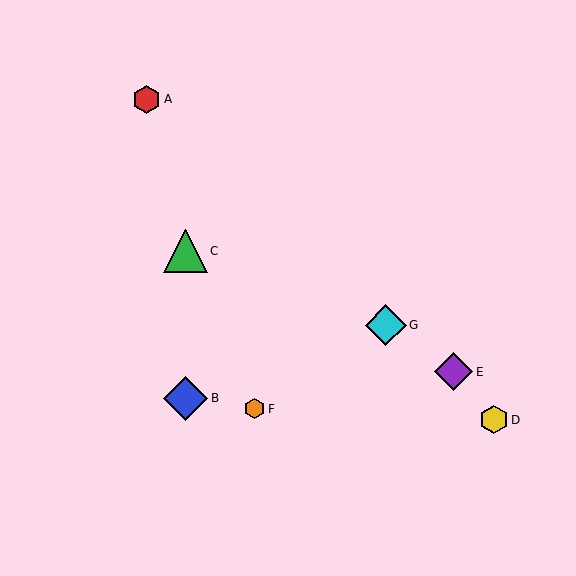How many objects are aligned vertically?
2 objects (B, C) are aligned vertically.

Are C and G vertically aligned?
No, C is at x≈186 and G is at x≈386.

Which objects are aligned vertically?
Objects B, C are aligned vertically.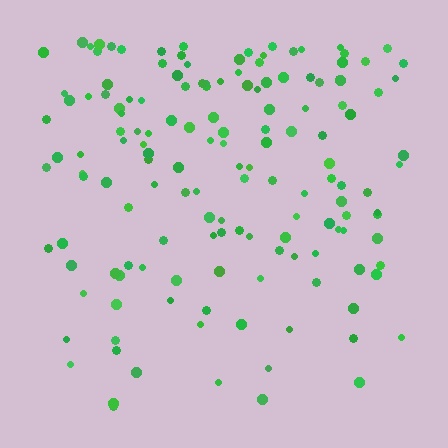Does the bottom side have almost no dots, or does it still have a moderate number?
Still a moderate number, just noticeably fewer than the top.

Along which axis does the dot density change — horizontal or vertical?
Vertical.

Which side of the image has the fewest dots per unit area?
The bottom.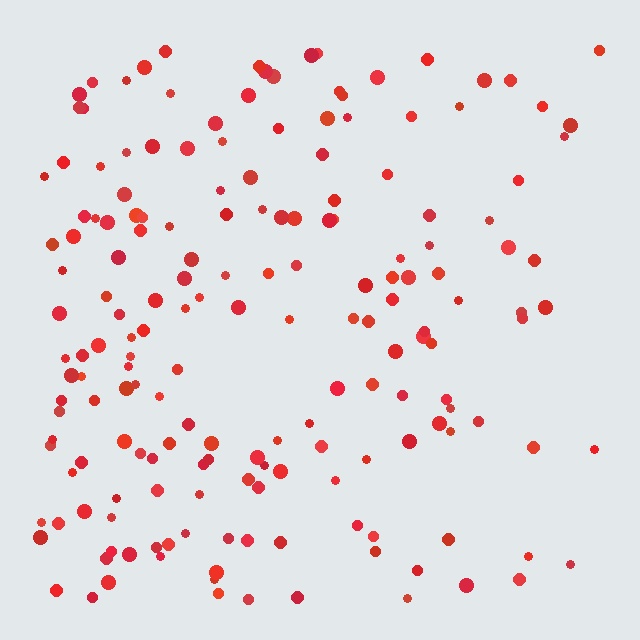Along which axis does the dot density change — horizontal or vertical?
Horizontal.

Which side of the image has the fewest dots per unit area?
The right.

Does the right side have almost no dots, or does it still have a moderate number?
Still a moderate number, just noticeably fewer than the left.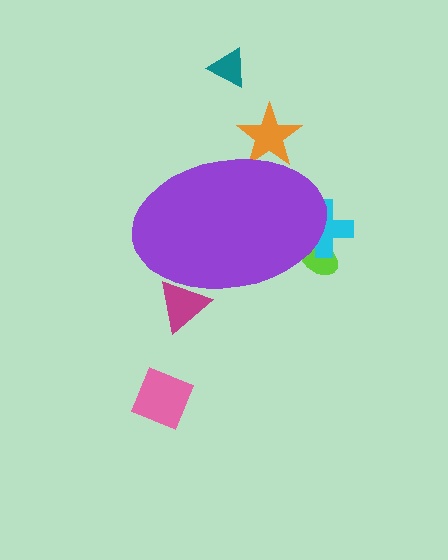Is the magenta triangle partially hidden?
Yes, the magenta triangle is partially hidden behind the purple ellipse.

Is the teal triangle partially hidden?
No, the teal triangle is fully visible.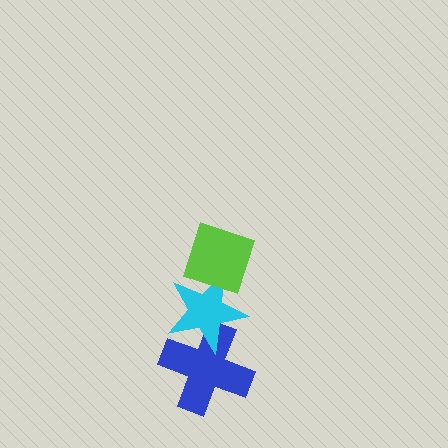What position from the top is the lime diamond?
The lime diamond is 1st from the top.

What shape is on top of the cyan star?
The lime diamond is on top of the cyan star.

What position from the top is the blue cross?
The blue cross is 3rd from the top.